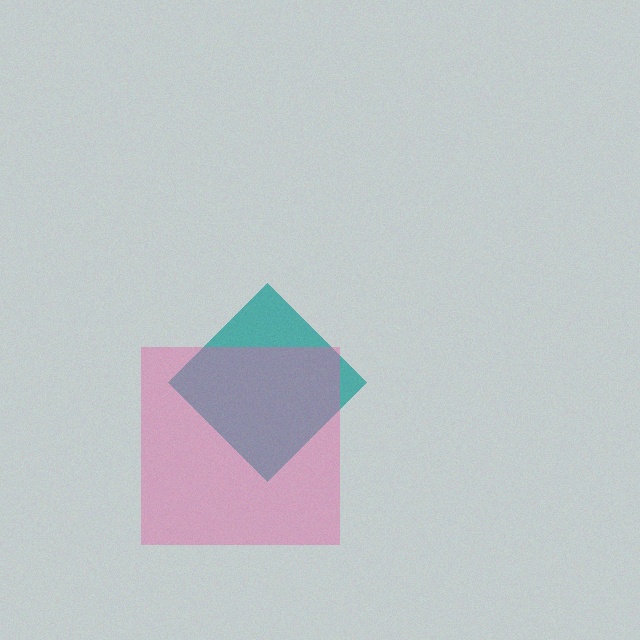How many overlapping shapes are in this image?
There are 2 overlapping shapes in the image.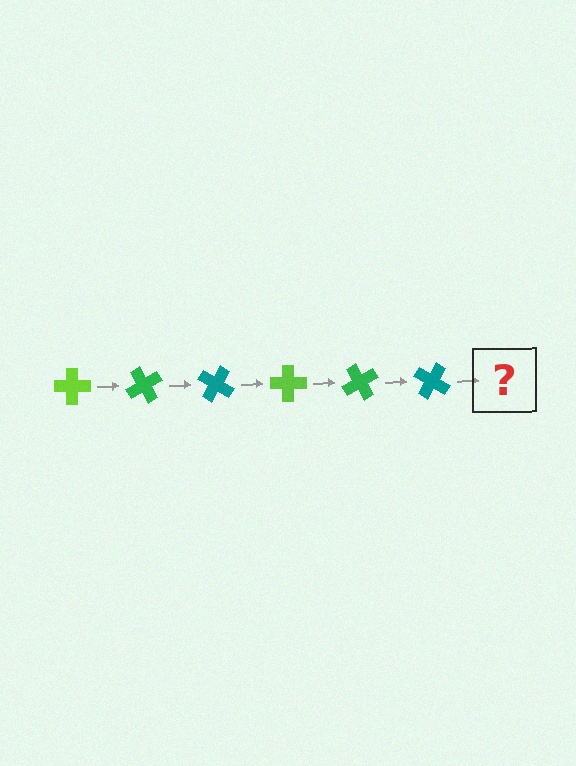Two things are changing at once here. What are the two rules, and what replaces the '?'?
The two rules are that it rotates 60 degrees each step and the color cycles through lime, green, and teal. The '?' should be a lime cross, rotated 360 degrees from the start.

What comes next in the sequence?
The next element should be a lime cross, rotated 360 degrees from the start.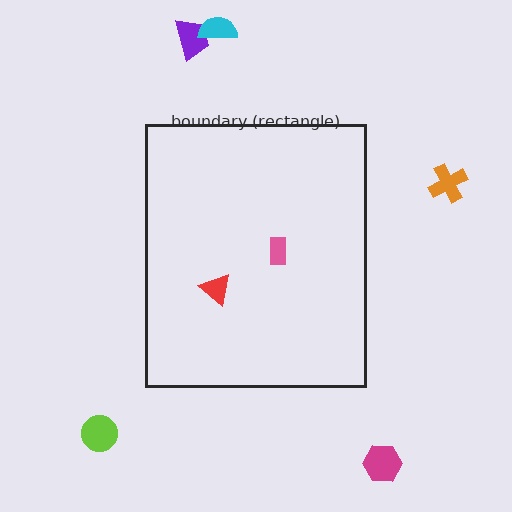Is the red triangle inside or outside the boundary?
Inside.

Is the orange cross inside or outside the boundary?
Outside.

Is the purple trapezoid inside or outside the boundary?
Outside.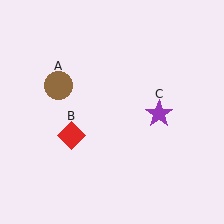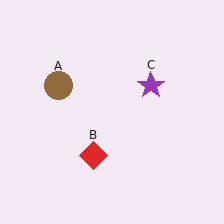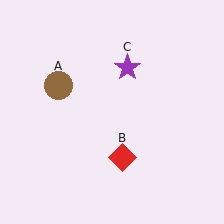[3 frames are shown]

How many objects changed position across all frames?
2 objects changed position: red diamond (object B), purple star (object C).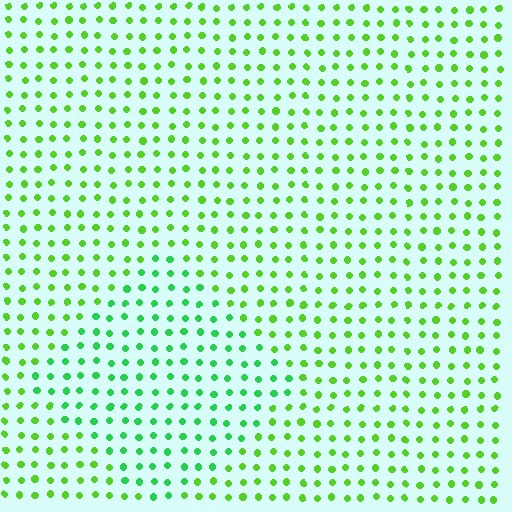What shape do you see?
I see a diamond.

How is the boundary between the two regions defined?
The boundary is defined purely by a slight shift in hue (about 30 degrees). Spacing, size, and orientation are identical on both sides.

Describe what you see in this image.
The image is filled with small lime elements in a uniform arrangement. A diamond-shaped region is visible where the elements are tinted to a slightly different hue, forming a subtle color boundary.